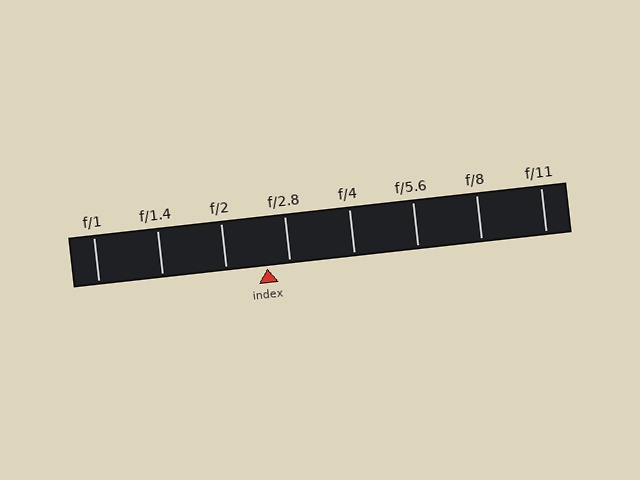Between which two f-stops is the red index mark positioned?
The index mark is between f/2 and f/2.8.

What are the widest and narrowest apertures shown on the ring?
The widest aperture shown is f/1 and the narrowest is f/11.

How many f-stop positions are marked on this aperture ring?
There are 8 f-stop positions marked.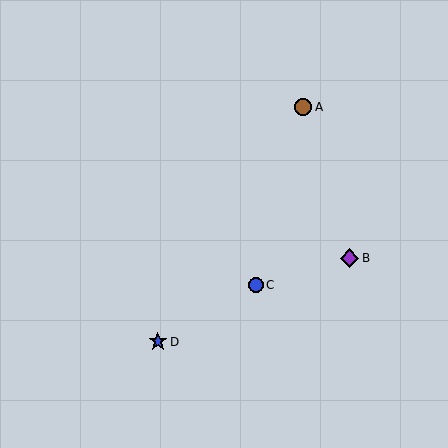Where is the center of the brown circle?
The center of the brown circle is at (303, 107).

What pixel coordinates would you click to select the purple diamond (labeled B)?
Click at (350, 258) to select the purple diamond B.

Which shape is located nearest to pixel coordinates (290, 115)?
The brown circle (labeled A) at (303, 107) is nearest to that location.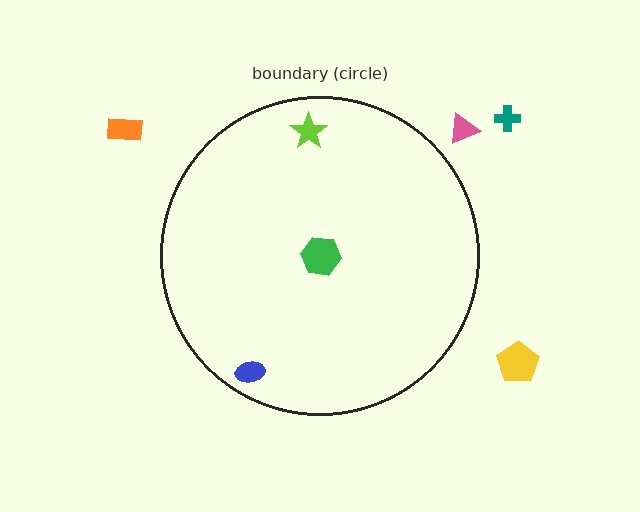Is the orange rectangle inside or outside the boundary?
Outside.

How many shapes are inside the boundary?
3 inside, 4 outside.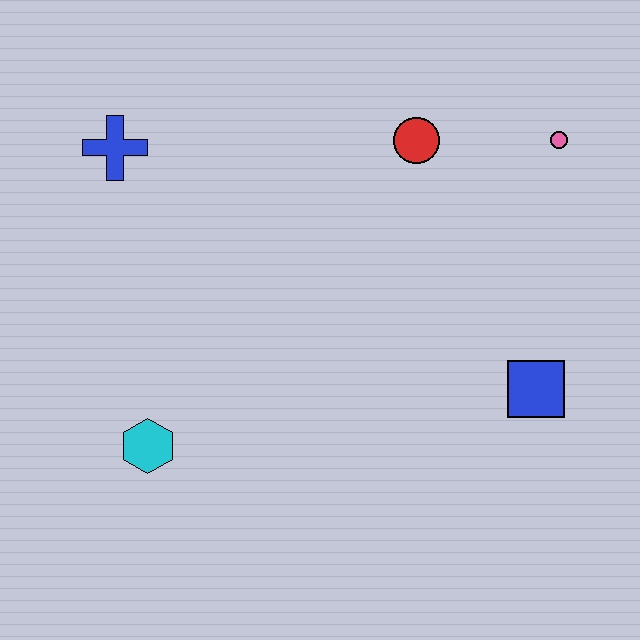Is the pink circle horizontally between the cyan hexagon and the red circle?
No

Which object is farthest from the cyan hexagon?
The pink circle is farthest from the cyan hexagon.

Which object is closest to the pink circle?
The red circle is closest to the pink circle.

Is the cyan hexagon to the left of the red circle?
Yes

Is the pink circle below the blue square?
No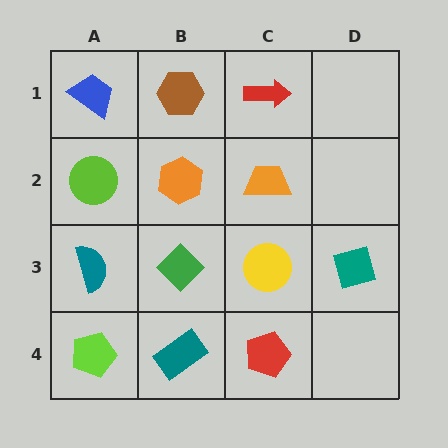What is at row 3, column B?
A green diamond.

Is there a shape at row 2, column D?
No, that cell is empty.